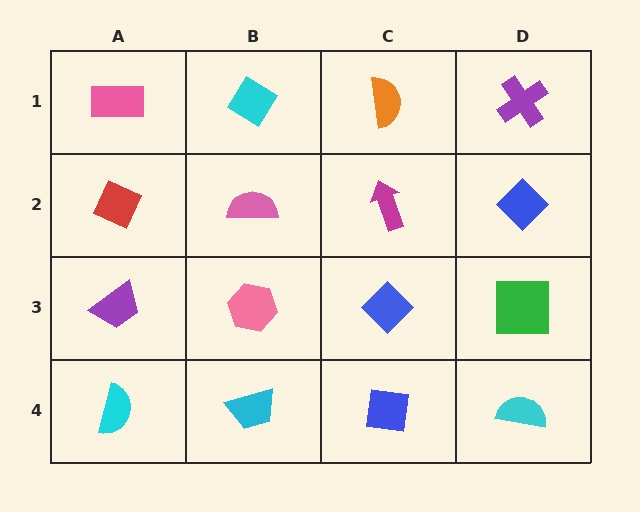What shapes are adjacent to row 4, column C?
A blue diamond (row 3, column C), a cyan trapezoid (row 4, column B), a cyan semicircle (row 4, column D).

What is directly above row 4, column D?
A green square.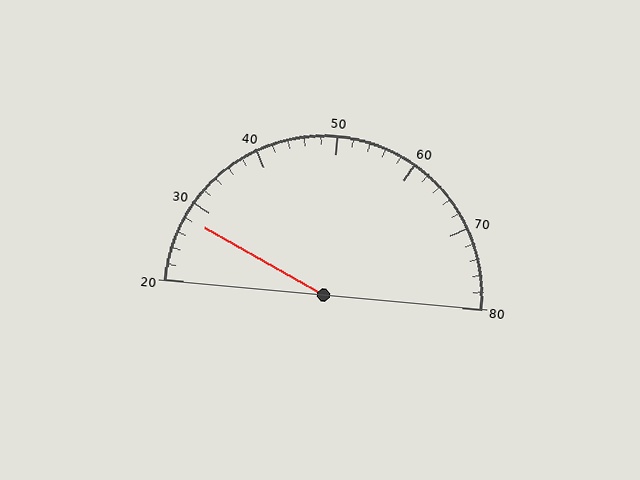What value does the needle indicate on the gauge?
The needle indicates approximately 28.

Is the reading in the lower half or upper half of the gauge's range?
The reading is in the lower half of the range (20 to 80).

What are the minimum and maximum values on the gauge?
The gauge ranges from 20 to 80.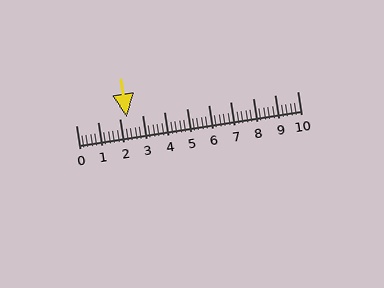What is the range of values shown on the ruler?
The ruler shows values from 0 to 10.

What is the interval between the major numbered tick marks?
The major tick marks are spaced 1 units apart.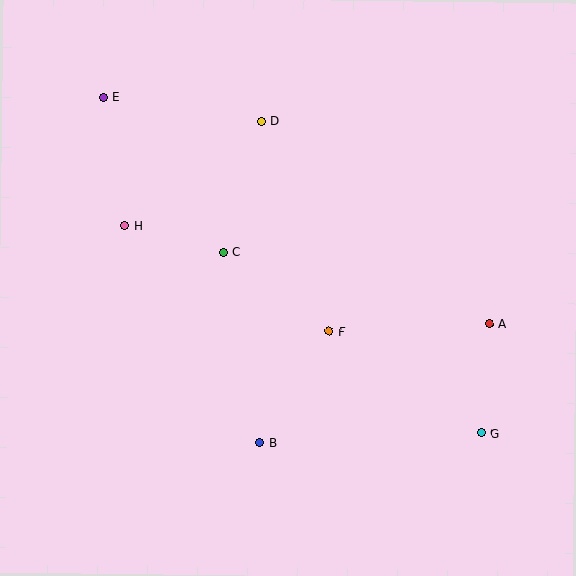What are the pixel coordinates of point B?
Point B is at (260, 443).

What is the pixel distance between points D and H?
The distance between D and H is 172 pixels.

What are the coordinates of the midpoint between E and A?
The midpoint between E and A is at (296, 210).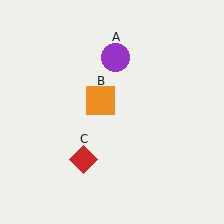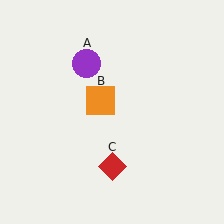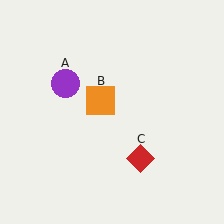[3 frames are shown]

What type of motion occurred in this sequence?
The purple circle (object A), red diamond (object C) rotated counterclockwise around the center of the scene.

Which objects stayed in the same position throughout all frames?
Orange square (object B) remained stationary.